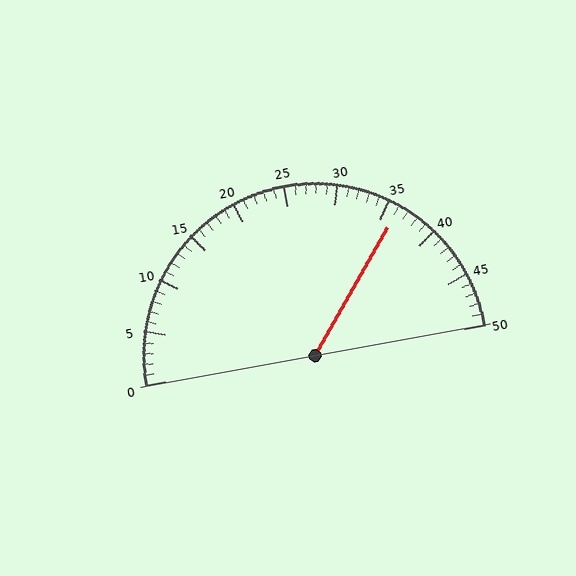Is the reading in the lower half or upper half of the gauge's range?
The reading is in the upper half of the range (0 to 50).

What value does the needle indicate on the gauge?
The needle indicates approximately 36.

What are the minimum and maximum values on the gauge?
The gauge ranges from 0 to 50.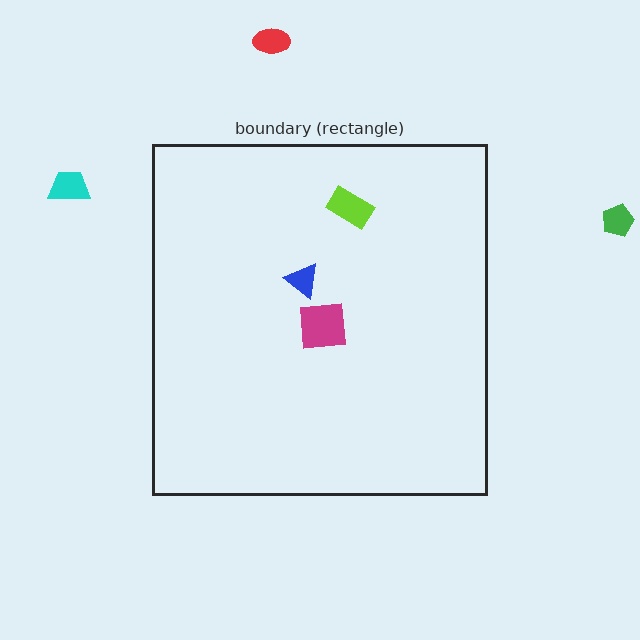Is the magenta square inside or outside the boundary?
Inside.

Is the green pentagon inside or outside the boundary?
Outside.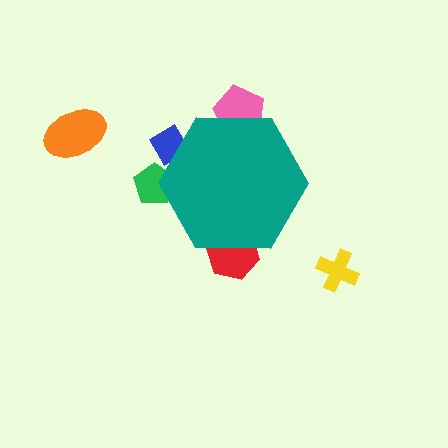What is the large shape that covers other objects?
A teal hexagon.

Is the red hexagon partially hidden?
Yes, the red hexagon is partially hidden behind the teal hexagon.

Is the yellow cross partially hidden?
No, the yellow cross is fully visible.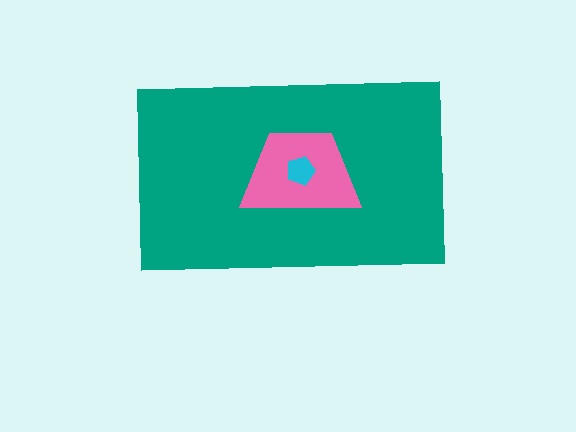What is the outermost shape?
The teal rectangle.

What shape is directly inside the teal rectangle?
The pink trapezoid.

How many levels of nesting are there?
3.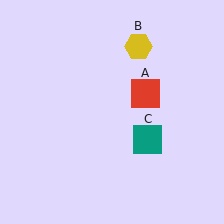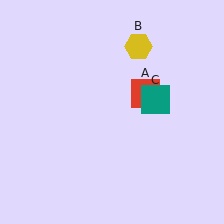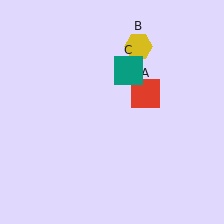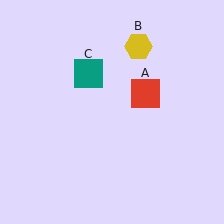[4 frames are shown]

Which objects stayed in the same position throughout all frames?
Red square (object A) and yellow hexagon (object B) remained stationary.